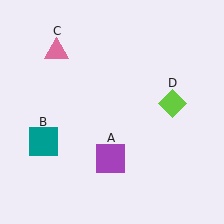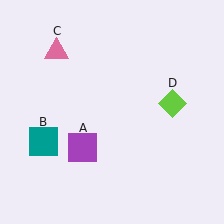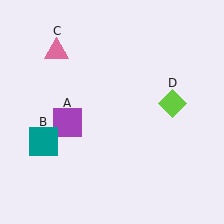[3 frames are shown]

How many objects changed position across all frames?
1 object changed position: purple square (object A).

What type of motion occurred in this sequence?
The purple square (object A) rotated clockwise around the center of the scene.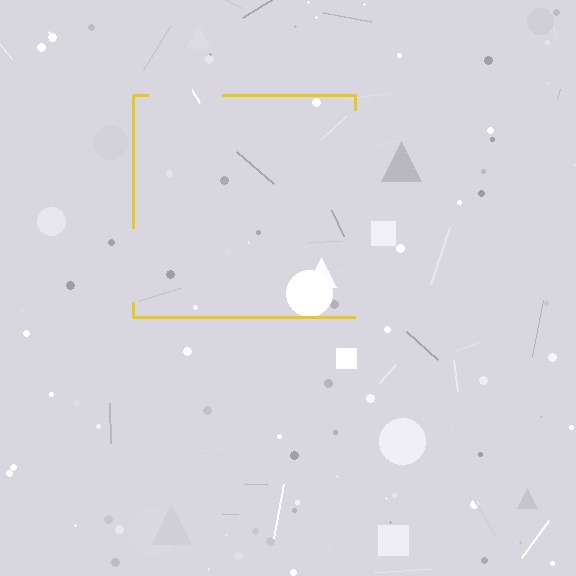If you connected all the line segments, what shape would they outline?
They would outline a square.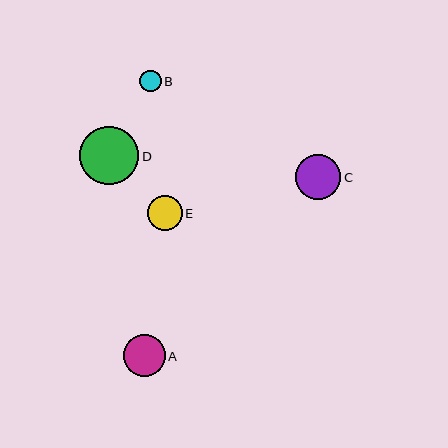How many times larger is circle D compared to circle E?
Circle D is approximately 1.7 times the size of circle E.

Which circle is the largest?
Circle D is the largest with a size of approximately 59 pixels.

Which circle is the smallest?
Circle B is the smallest with a size of approximately 21 pixels.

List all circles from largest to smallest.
From largest to smallest: D, C, A, E, B.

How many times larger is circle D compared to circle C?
Circle D is approximately 1.3 times the size of circle C.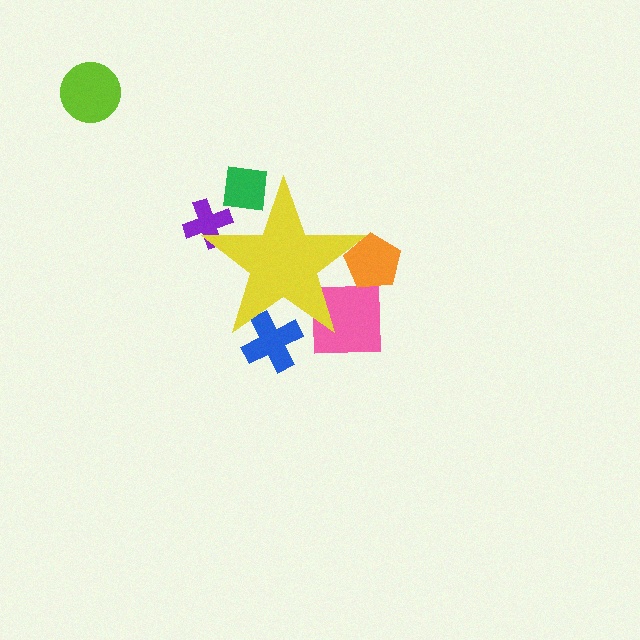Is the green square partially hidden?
Yes, the green square is partially hidden behind the yellow star.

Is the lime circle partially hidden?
No, the lime circle is fully visible.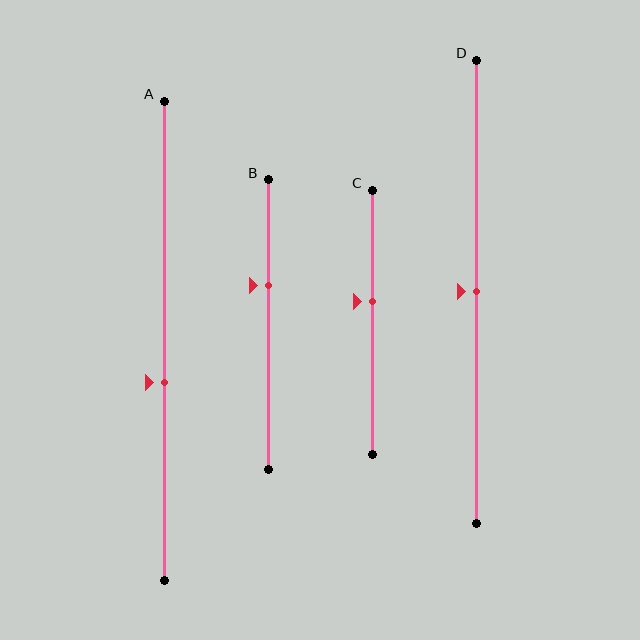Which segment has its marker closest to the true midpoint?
Segment D has its marker closest to the true midpoint.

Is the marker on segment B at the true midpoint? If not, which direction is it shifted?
No, the marker on segment B is shifted upward by about 13% of the segment length.